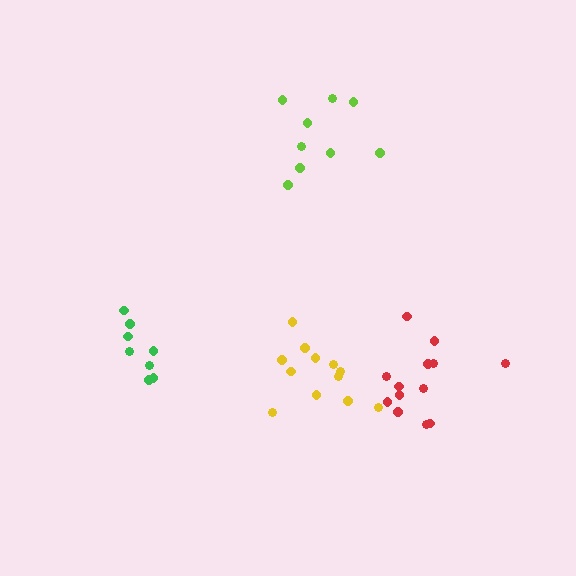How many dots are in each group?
Group 1: 13 dots, Group 2: 8 dots, Group 3: 12 dots, Group 4: 9 dots (42 total).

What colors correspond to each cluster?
The clusters are colored: red, green, yellow, lime.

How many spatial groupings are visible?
There are 4 spatial groupings.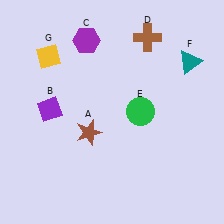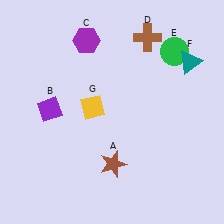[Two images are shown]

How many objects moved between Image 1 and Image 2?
3 objects moved between the two images.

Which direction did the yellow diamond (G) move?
The yellow diamond (G) moved down.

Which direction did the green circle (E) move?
The green circle (E) moved up.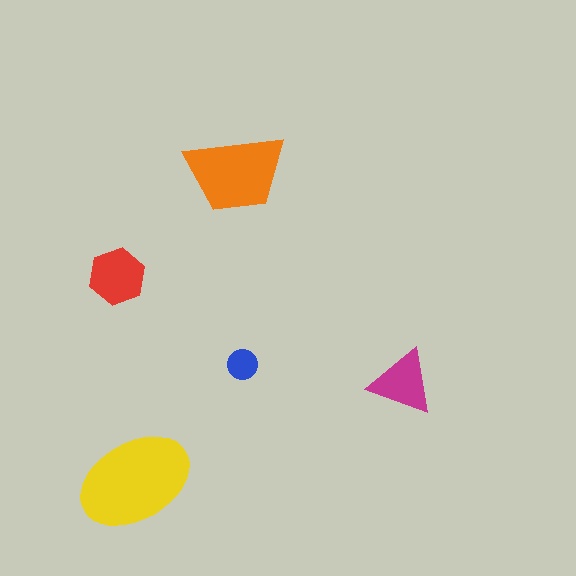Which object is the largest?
The yellow ellipse.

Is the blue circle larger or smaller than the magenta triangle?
Smaller.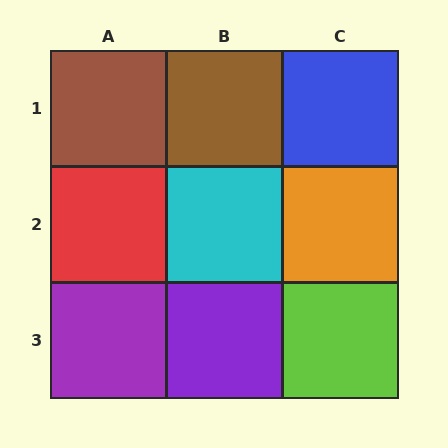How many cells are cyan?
1 cell is cyan.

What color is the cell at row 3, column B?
Purple.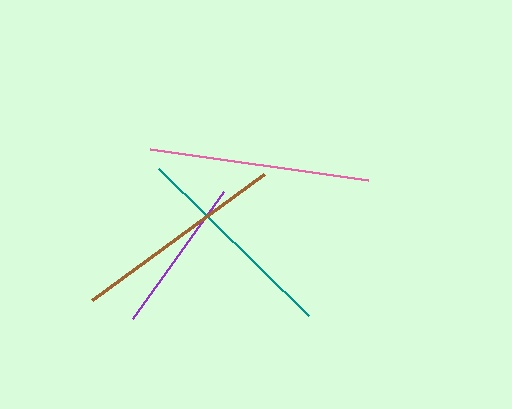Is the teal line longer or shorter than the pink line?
The pink line is longer than the teal line.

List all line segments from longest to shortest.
From longest to shortest: pink, brown, teal, purple.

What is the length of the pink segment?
The pink segment is approximately 221 pixels long.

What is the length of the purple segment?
The purple segment is approximately 156 pixels long.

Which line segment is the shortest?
The purple line is the shortest at approximately 156 pixels.